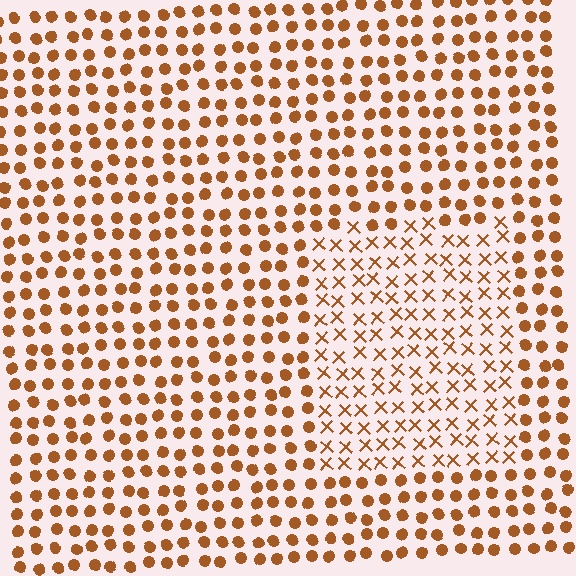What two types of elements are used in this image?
The image uses X marks inside the rectangle region and circles outside it.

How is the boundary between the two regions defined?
The boundary is defined by a change in element shape: X marks inside vs. circles outside. All elements share the same color and spacing.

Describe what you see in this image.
The image is filled with small brown elements arranged in a uniform grid. A rectangle-shaped region contains X marks, while the surrounding area contains circles. The boundary is defined purely by the change in element shape.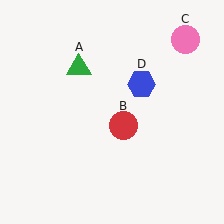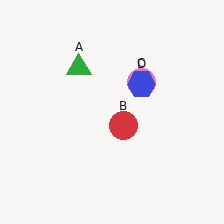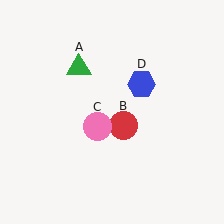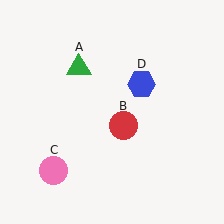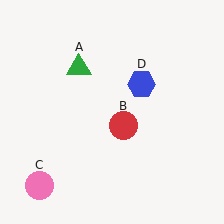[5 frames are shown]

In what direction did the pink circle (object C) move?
The pink circle (object C) moved down and to the left.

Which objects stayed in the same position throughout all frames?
Green triangle (object A) and red circle (object B) and blue hexagon (object D) remained stationary.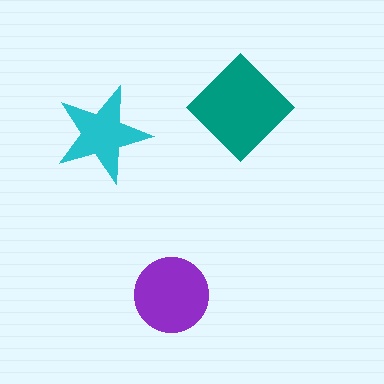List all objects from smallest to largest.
The cyan star, the purple circle, the teal diamond.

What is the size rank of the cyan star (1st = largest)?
3rd.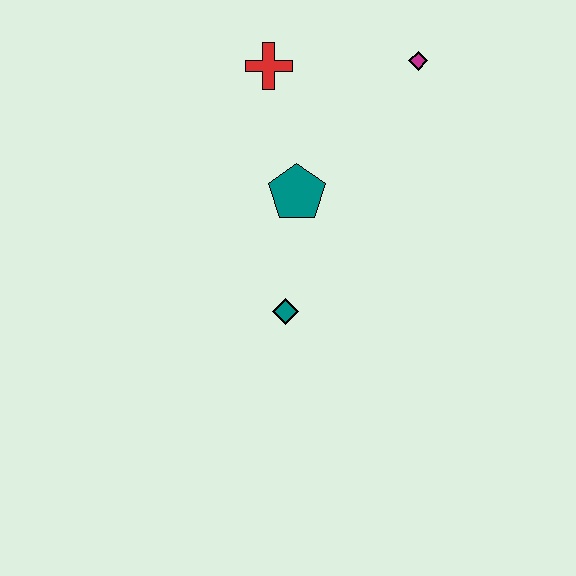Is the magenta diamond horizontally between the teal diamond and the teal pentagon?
No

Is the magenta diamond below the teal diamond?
No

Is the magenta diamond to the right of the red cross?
Yes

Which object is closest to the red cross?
The teal pentagon is closest to the red cross.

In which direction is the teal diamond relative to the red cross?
The teal diamond is below the red cross.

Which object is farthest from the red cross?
The teal diamond is farthest from the red cross.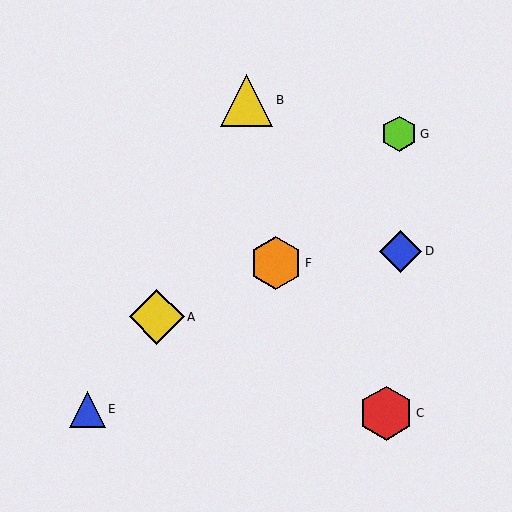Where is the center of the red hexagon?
The center of the red hexagon is at (386, 413).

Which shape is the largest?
The yellow diamond (labeled A) is the largest.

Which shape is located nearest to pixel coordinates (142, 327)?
The yellow diamond (labeled A) at (157, 317) is nearest to that location.